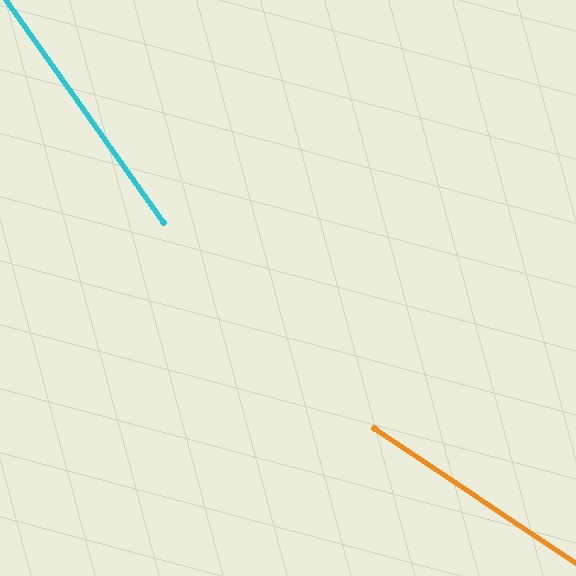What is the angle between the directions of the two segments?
Approximately 21 degrees.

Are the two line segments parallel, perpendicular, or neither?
Neither parallel nor perpendicular — they differ by about 21°.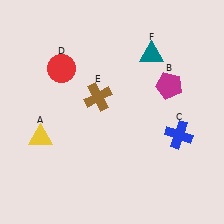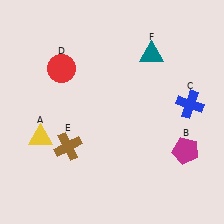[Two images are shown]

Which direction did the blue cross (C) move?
The blue cross (C) moved up.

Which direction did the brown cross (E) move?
The brown cross (E) moved down.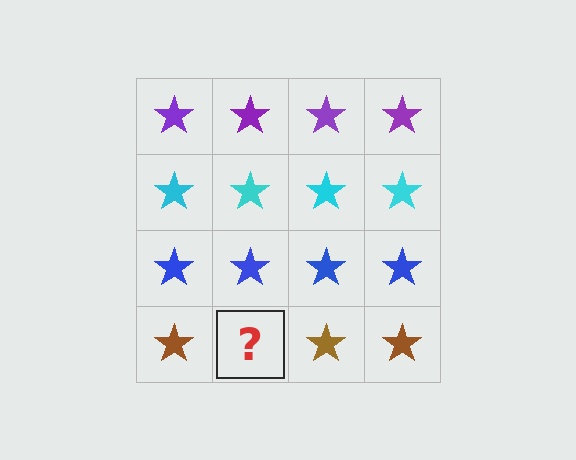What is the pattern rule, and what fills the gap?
The rule is that each row has a consistent color. The gap should be filled with a brown star.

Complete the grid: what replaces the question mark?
The question mark should be replaced with a brown star.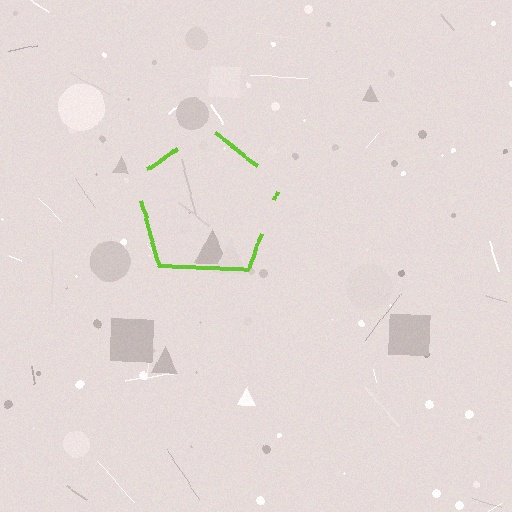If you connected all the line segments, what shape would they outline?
They would outline a pentagon.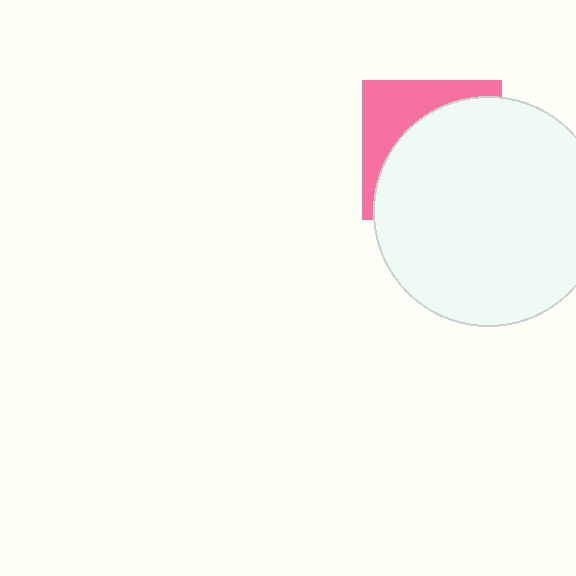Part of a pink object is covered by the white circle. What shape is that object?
It is a square.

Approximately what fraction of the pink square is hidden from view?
Roughly 66% of the pink square is hidden behind the white circle.